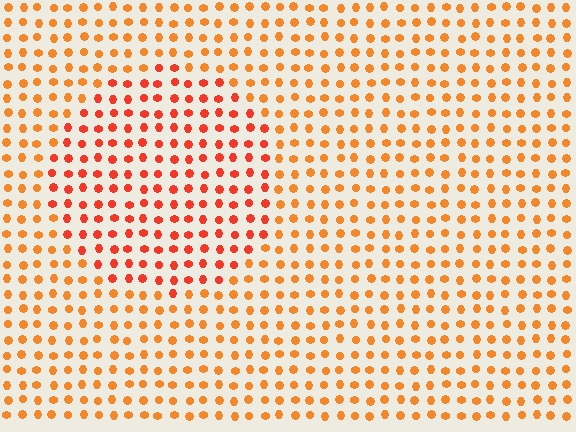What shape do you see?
I see a circle.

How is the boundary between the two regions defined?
The boundary is defined purely by a slight shift in hue (about 24 degrees). Spacing, size, and orientation are identical on both sides.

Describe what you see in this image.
The image is filled with small orange elements in a uniform arrangement. A circle-shaped region is visible where the elements are tinted to a slightly different hue, forming a subtle color boundary.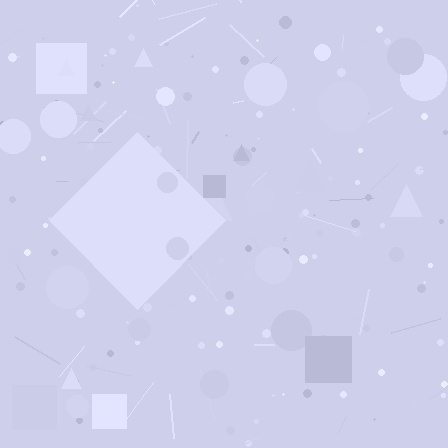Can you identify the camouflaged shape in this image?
The camouflaged shape is a diamond.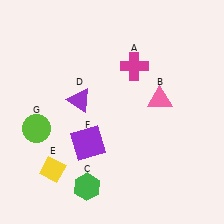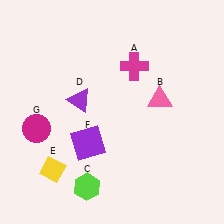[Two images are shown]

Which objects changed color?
C changed from green to lime. G changed from lime to magenta.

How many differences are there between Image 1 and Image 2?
There are 2 differences between the two images.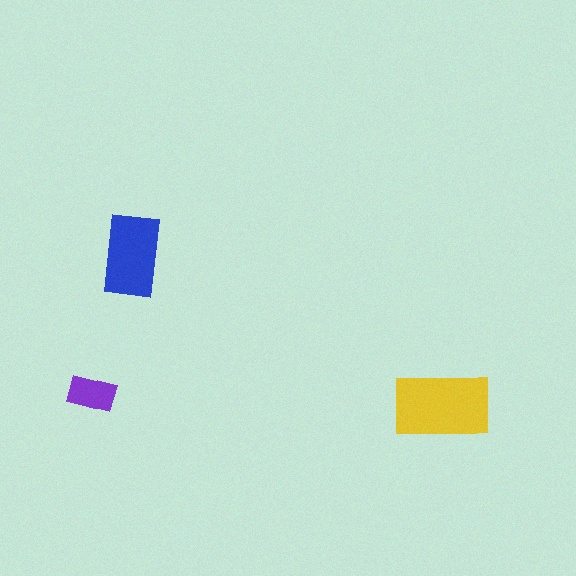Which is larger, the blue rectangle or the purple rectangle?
The blue one.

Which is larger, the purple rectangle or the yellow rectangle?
The yellow one.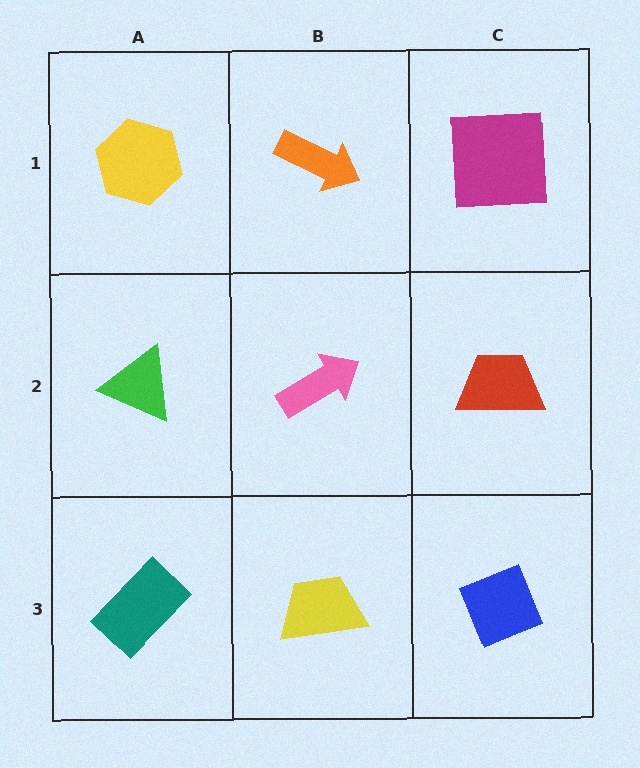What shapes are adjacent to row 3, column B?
A pink arrow (row 2, column B), a teal rectangle (row 3, column A), a blue diamond (row 3, column C).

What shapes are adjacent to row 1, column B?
A pink arrow (row 2, column B), a yellow hexagon (row 1, column A), a magenta square (row 1, column C).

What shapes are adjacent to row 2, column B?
An orange arrow (row 1, column B), a yellow trapezoid (row 3, column B), a green triangle (row 2, column A), a red trapezoid (row 2, column C).